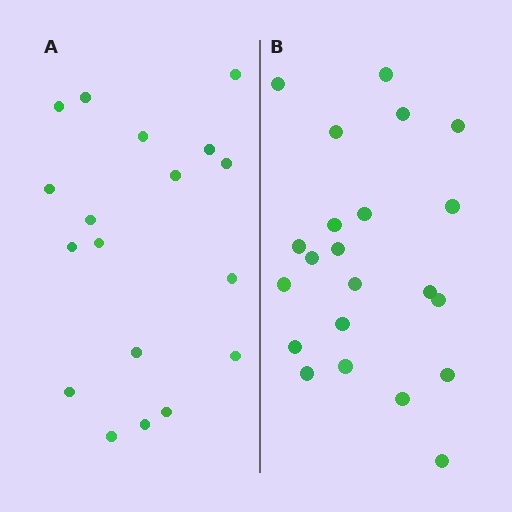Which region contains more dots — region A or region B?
Region B (the right region) has more dots.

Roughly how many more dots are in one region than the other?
Region B has about 4 more dots than region A.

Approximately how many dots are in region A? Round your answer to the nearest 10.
About 20 dots. (The exact count is 18, which rounds to 20.)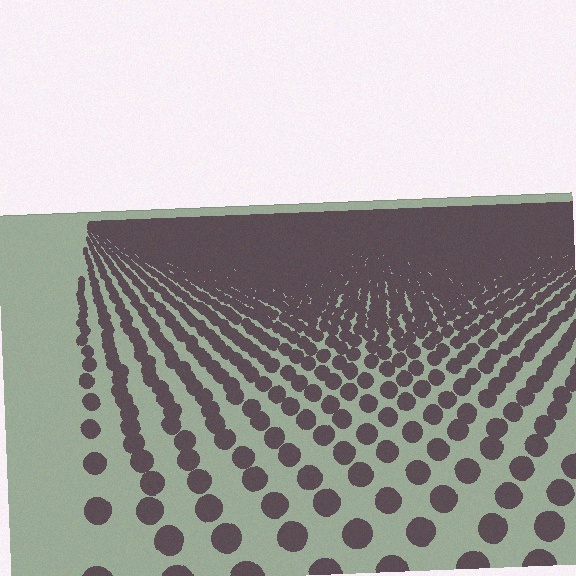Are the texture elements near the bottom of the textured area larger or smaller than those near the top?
Larger. Near the bottom, elements are closer to the viewer and appear at a bigger on-screen size.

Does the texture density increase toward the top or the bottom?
Density increases toward the top.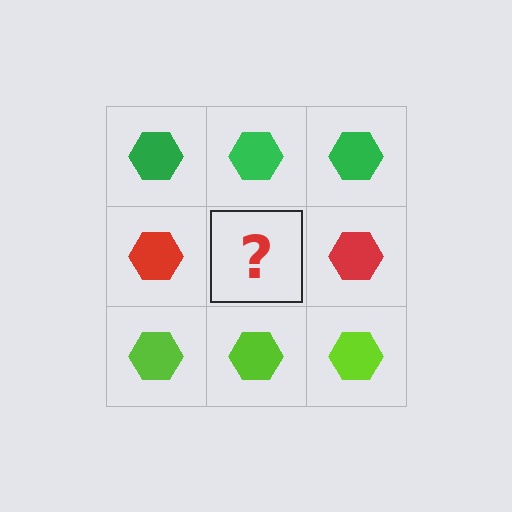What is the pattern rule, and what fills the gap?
The rule is that each row has a consistent color. The gap should be filled with a red hexagon.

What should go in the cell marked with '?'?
The missing cell should contain a red hexagon.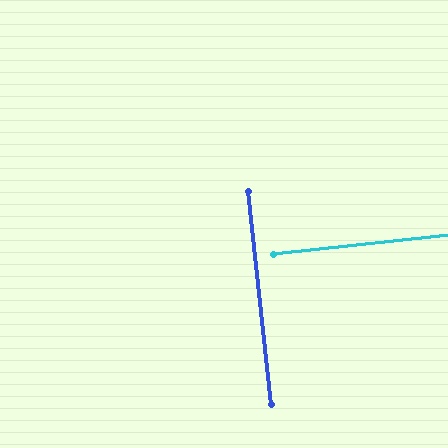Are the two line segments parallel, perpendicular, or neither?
Perpendicular — they meet at approximately 90°.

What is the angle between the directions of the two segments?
Approximately 90 degrees.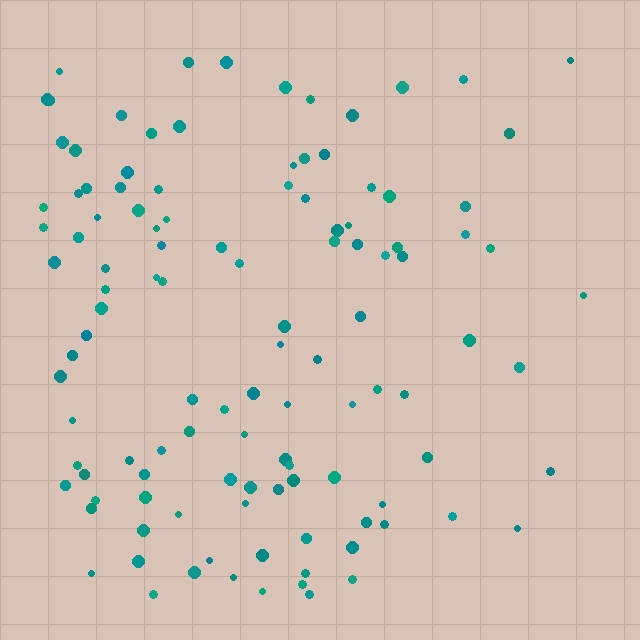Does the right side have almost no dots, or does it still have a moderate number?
Still a moderate number, just noticeably fewer than the left.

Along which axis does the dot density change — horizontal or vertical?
Horizontal.